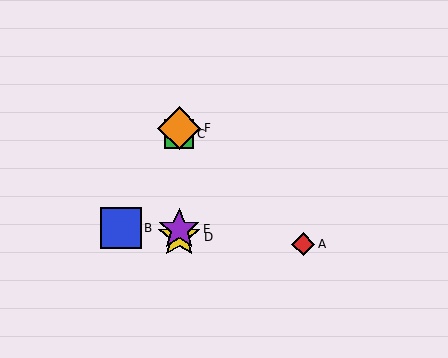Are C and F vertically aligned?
Yes, both are at x≈179.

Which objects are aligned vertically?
Objects C, D, E, F are aligned vertically.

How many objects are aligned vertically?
4 objects (C, D, E, F) are aligned vertically.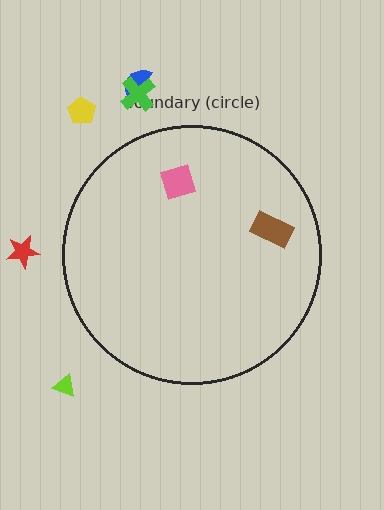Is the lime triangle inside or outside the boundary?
Outside.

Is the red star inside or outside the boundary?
Outside.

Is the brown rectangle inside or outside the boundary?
Inside.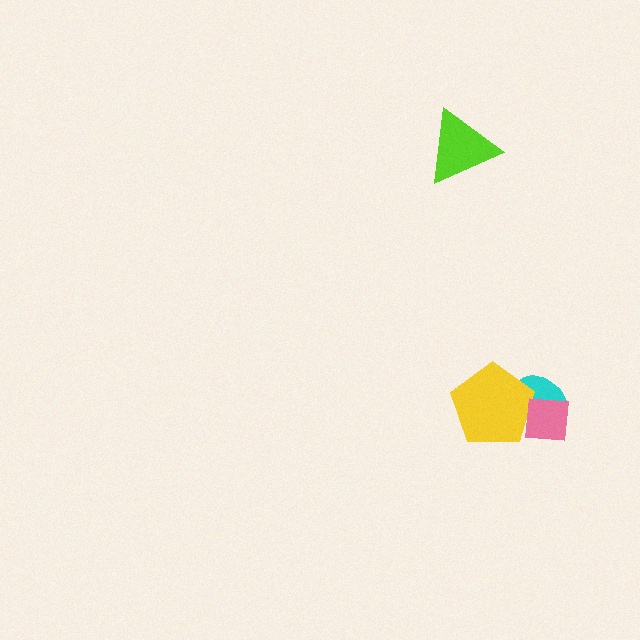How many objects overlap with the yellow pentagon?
2 objects overlap with the yellow pentagon.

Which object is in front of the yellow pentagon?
The pink square is in front of the yellow pentagon.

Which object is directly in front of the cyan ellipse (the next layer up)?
The yellow pentagon is directly in front of the cyan ellipse.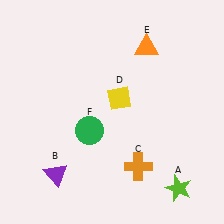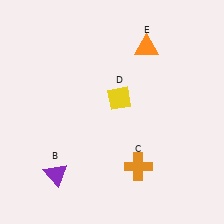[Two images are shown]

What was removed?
The green circle (F), the lime star (A) were removed in Image 2.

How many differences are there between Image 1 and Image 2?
There are 2 differences between the two images.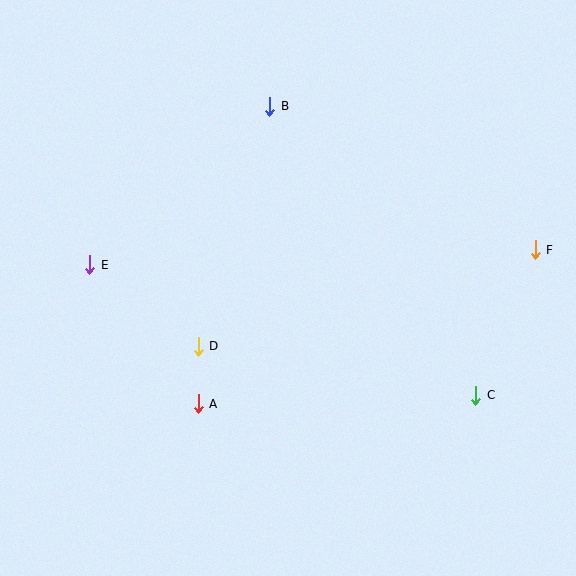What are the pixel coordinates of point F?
Point F is at (535, 250).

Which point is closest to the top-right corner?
Point F is closest to the top-right corner.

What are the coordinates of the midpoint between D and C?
The midpoint between D and C is at (337, 371).